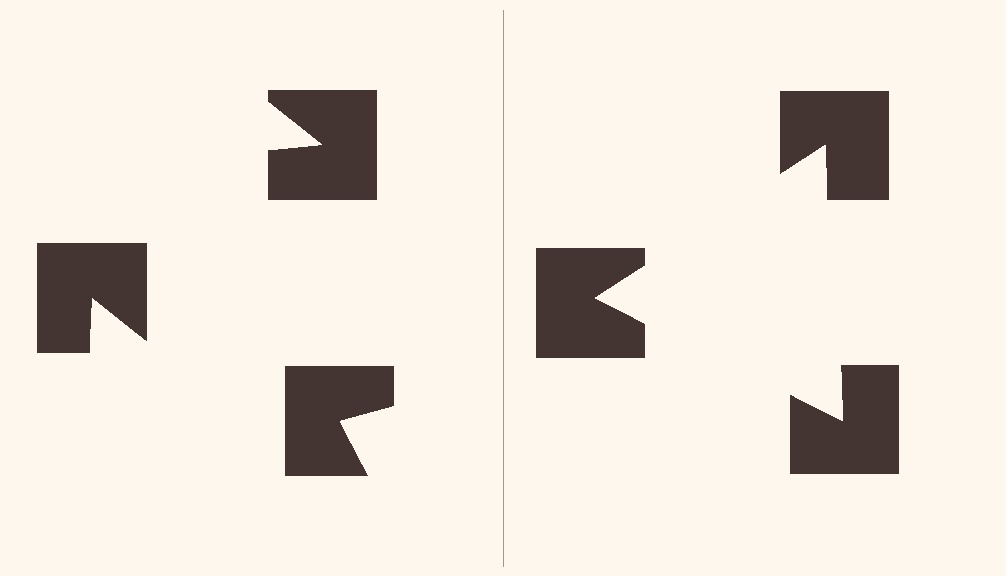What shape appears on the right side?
An illusory triangle.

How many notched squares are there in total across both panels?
6 — 3 on each side.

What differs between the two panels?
The notched squares are positioned identically on both sides; only the wedge orientations differ. On the right they align to a triangle; on the left they are misaligned.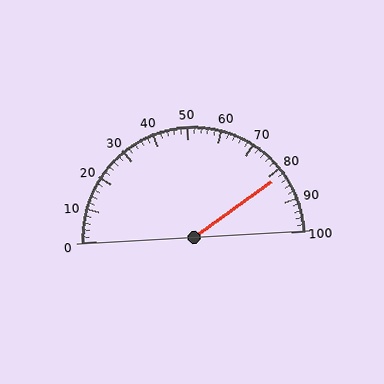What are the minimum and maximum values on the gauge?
The gauge ranges from 0 to 100.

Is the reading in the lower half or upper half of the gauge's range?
The reading is in the upper half of the range (0 to 100).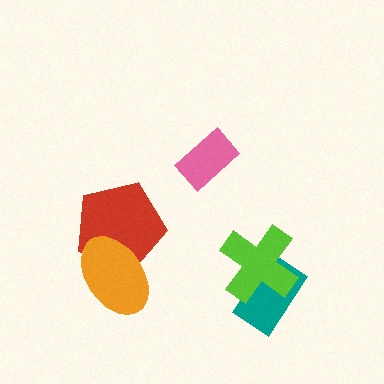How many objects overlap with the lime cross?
1 object overlaps with the lime cross.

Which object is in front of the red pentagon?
The orange ellipse is in front of the red pentagon.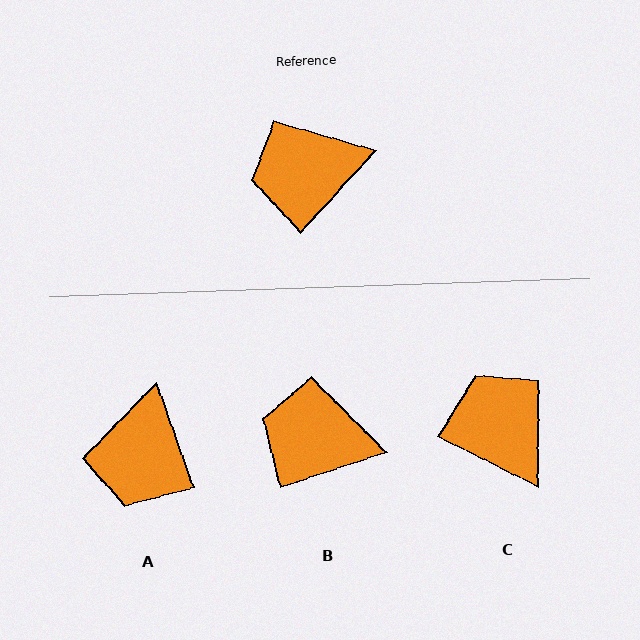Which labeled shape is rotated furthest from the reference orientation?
C, about 74 degrees away.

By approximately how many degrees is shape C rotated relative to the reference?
Approximately 74 degrees clockwise.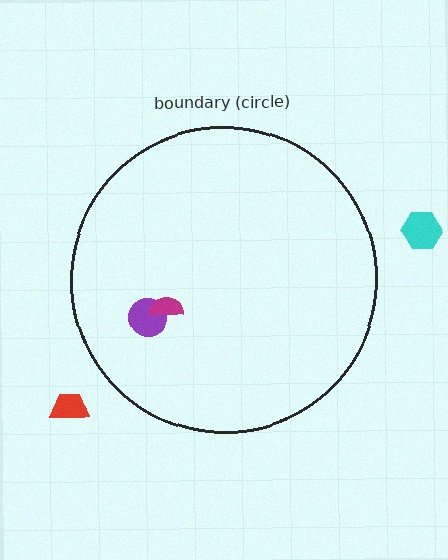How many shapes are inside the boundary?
2 inside, 2 outside.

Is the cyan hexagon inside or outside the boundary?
Outside.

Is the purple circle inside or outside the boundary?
Inside.